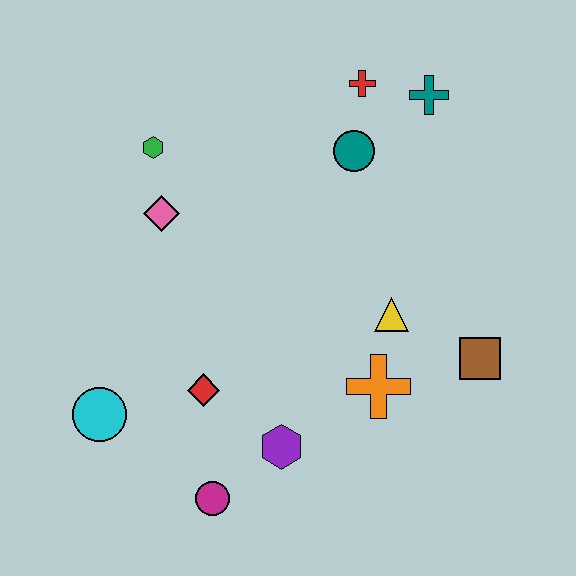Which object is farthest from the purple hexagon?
The teal cross is farthest from the purple hexagon.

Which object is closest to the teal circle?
The red cross is closest to the teal circle.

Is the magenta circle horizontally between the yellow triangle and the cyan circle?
Yes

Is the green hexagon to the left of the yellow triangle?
Yes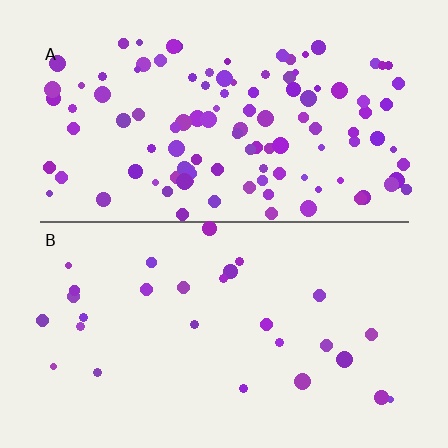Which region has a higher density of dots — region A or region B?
A (the top).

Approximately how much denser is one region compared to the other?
Approximately 3.9× — region A over region B.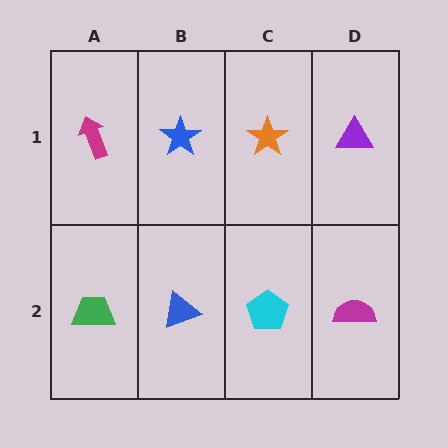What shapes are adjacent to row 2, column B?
A blue star (row 1, column B), a green trapezoid (row 2, column A), a cyan pentagon (row 2, column C).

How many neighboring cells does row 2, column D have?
2.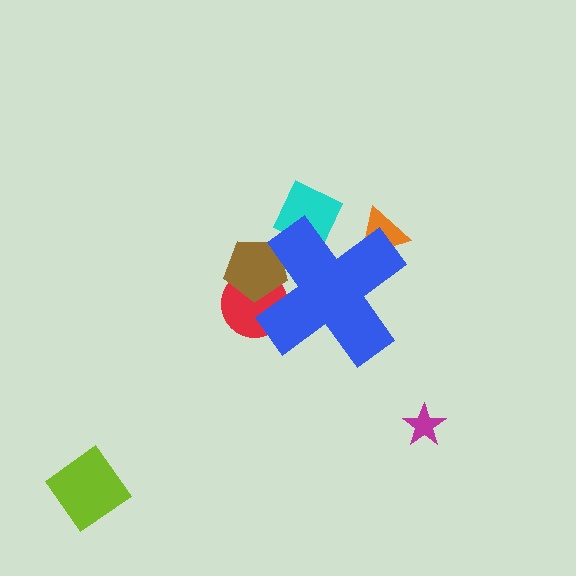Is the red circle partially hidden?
Yes, the red circle is partially hidden behind the blue cross.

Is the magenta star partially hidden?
No, the magenta star is fully visible.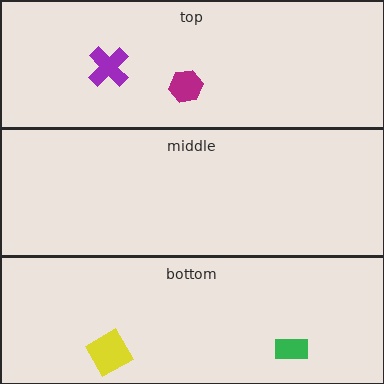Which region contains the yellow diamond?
The bottom region.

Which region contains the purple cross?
The top region.